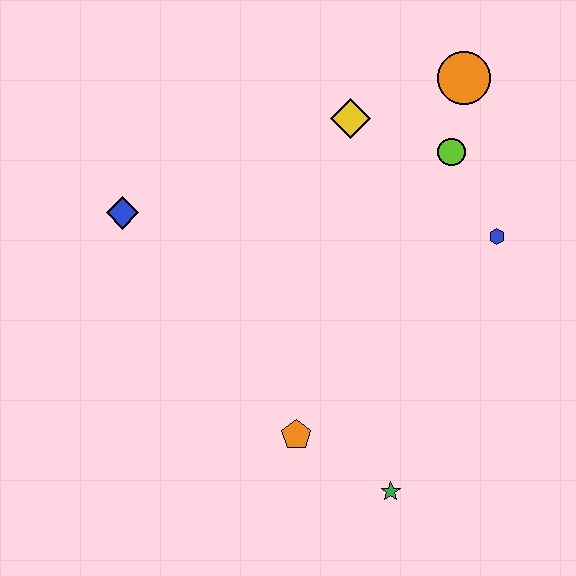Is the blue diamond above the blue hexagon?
Yes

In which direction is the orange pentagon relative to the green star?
The orange pentagon is to the left of the green star.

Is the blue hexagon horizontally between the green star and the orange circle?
No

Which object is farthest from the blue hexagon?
The blue diamond is farthest from the blue hexagon.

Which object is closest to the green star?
The orange pentagon is closest to the green star.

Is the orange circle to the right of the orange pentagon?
Yes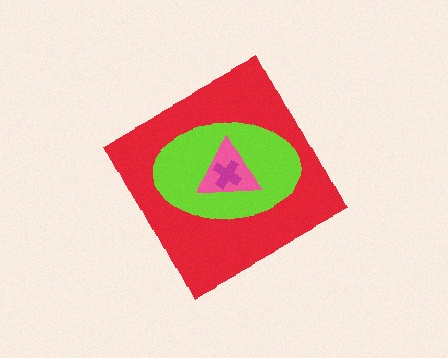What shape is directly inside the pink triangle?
The magenta cross.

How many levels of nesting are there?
4.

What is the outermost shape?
The red diamond.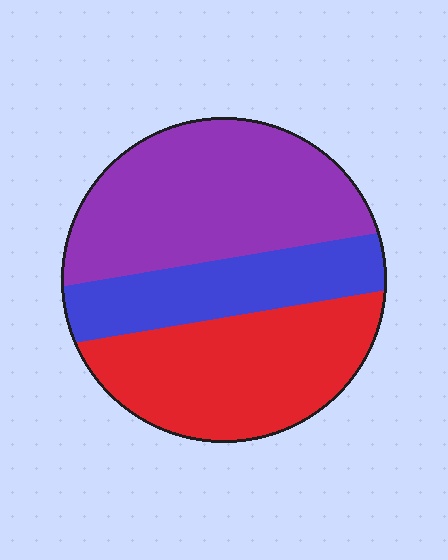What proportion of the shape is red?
Red covers 36% of the shape.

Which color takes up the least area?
Blue, at roughly 20%.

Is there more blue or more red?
Red.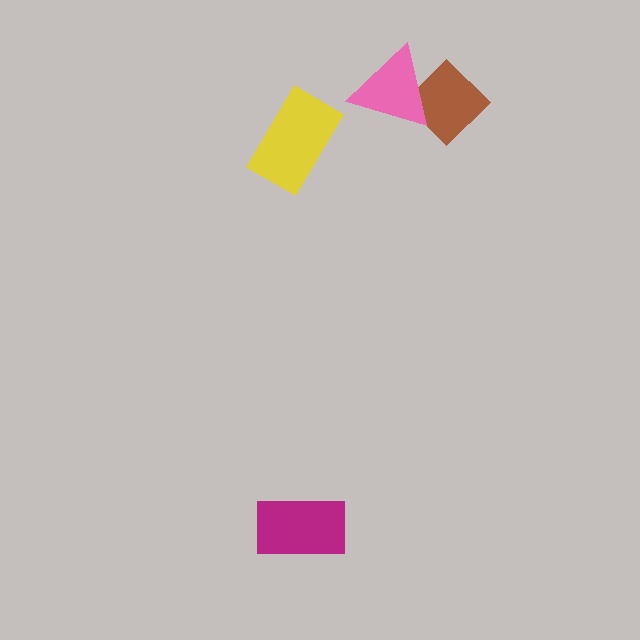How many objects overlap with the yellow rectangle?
0 objects overlap with the yellow rectangle.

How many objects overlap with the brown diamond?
1 object overlaps with the brown diamond.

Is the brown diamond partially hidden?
Yes, it is partially covered by another shape.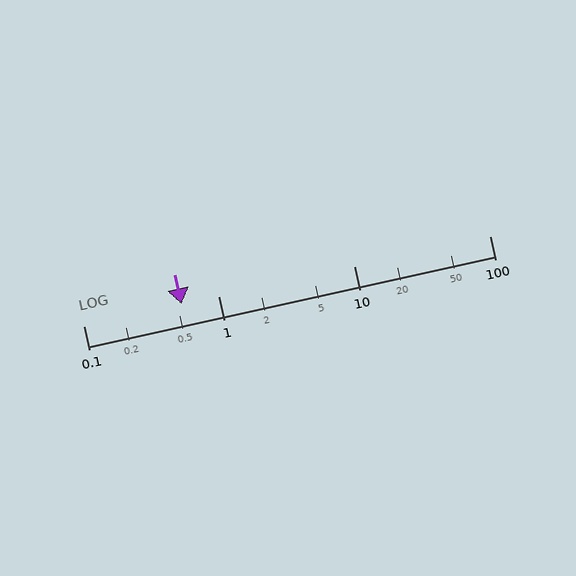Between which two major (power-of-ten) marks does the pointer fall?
The pointer is between 0.1 and 1.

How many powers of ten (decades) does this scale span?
The scale spans 3 decades, from 0.1 to 100.